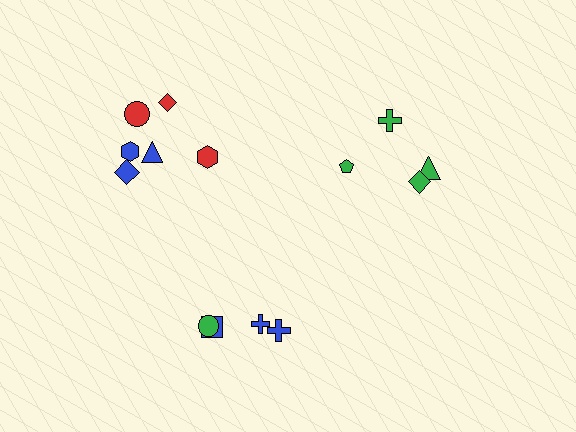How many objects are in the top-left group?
There are 6 objects.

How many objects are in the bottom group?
There are 4 objects.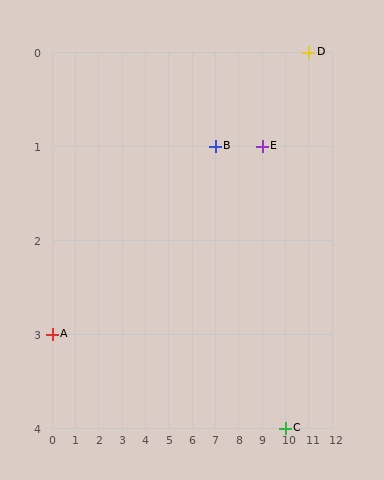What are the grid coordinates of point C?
Point C is at grid coordinates (10, 4).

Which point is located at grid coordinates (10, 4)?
Point C is at (10, 4).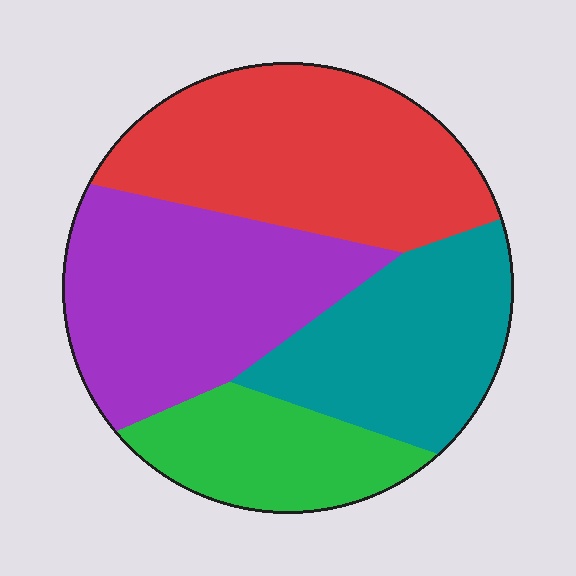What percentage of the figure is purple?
Purple takes up about one third (1/3) of the figure.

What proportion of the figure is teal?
Teal covers 23% of the figure.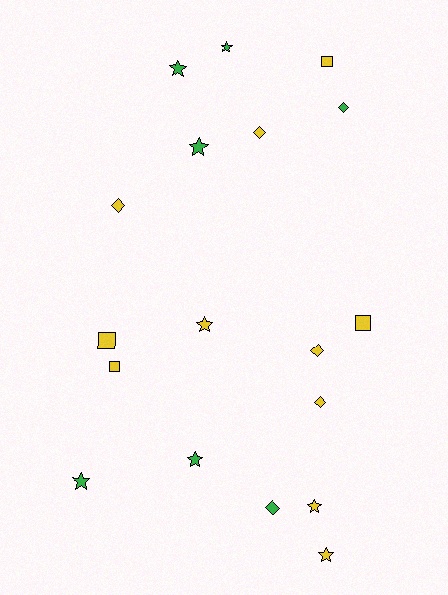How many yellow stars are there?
There are 3 yellow stars.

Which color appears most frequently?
Yellow, with 11 objects.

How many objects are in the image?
There are 18 objects.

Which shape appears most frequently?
Star, with 8 objects.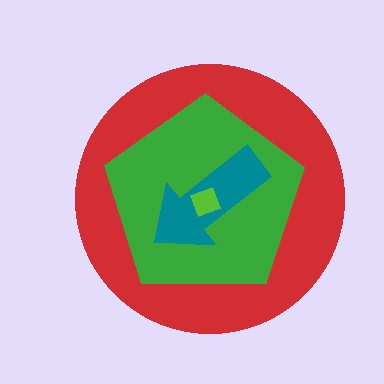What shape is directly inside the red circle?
The green pentagon.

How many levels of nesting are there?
4.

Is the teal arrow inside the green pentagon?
Yes.